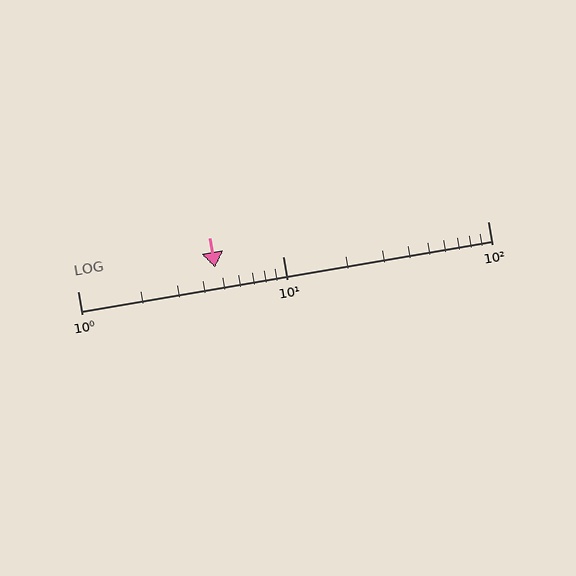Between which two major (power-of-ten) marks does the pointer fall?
The pointer is between 1 and 10.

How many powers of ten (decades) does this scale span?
The scale spans 2 decades, from 1 to 100.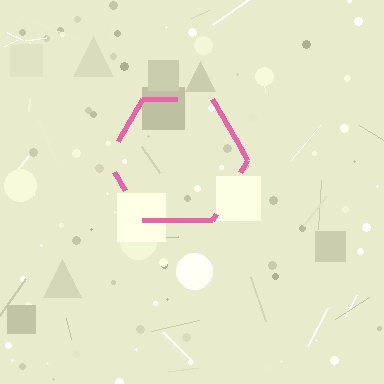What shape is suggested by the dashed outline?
The dashed outline suggests a hexagon.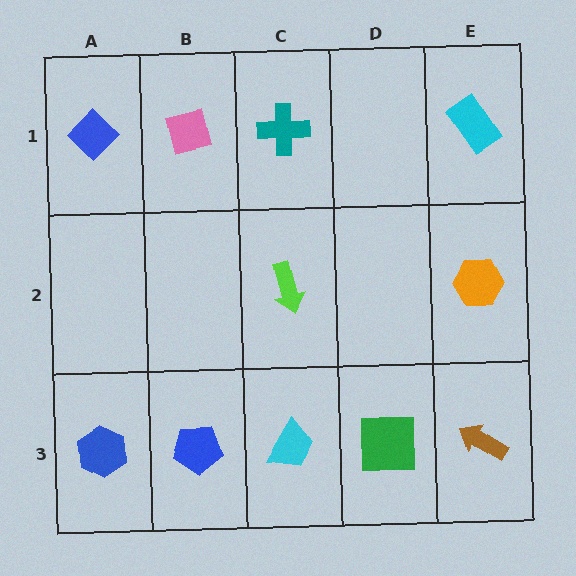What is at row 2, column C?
A lime arrow.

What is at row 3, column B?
A blue pentagon.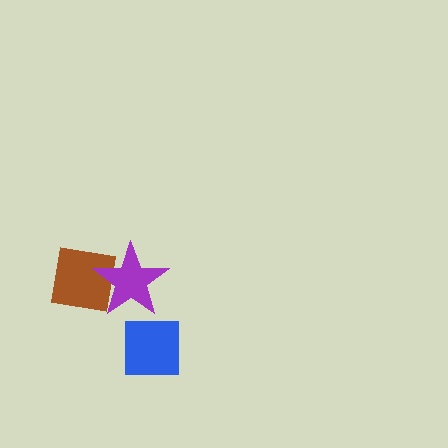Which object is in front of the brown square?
The purple star is in front of the brown square.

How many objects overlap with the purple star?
1 object overlaps with the purple star.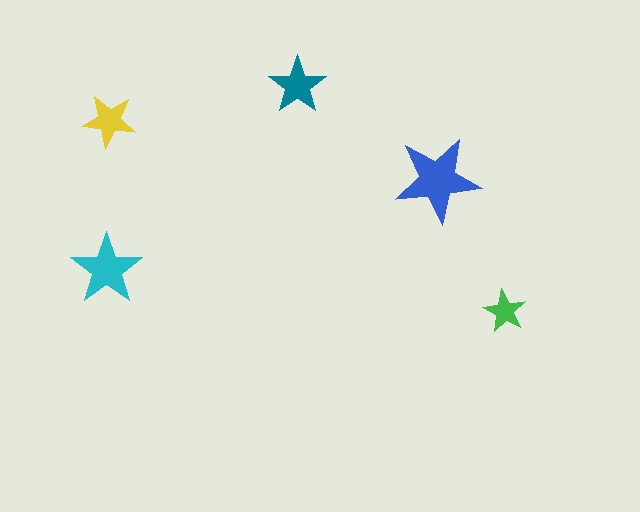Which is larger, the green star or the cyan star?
The cyan one.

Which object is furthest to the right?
The green star is rightmost.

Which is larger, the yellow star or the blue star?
The blue one.